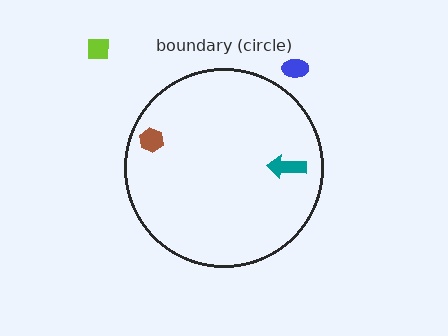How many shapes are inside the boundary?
2 inside, 2 outside.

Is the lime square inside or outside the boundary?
Outside.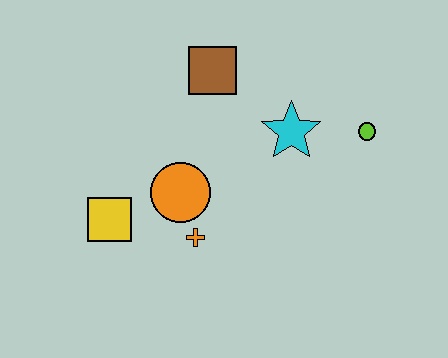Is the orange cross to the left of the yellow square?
No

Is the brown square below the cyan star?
No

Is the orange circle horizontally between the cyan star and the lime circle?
No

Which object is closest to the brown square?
The cyan star is closest to the brown square.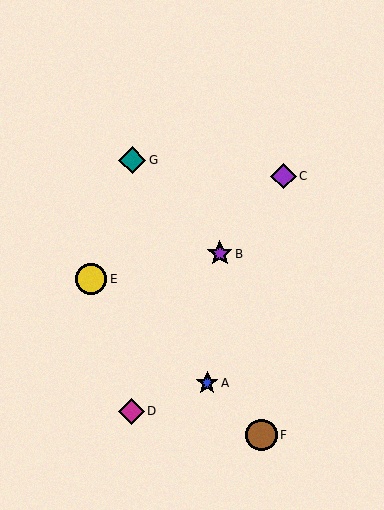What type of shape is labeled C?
Shape C is a purple diamond.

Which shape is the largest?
The brown circle (labeled F) is the largest.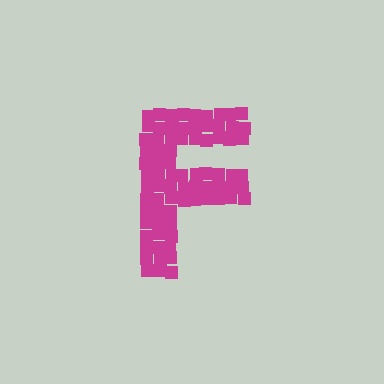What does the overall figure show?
The overall figure shows the letter F.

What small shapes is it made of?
It is made of small squares.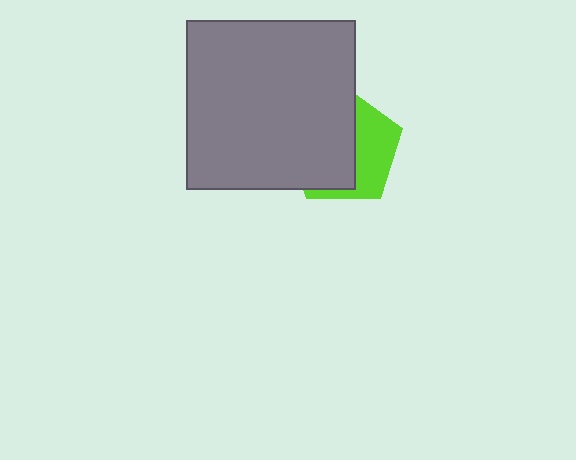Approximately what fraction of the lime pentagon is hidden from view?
Roughly 59% of the lime pentagon is hidden behind the gray square.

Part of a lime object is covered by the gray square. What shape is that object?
It is a pentagon.